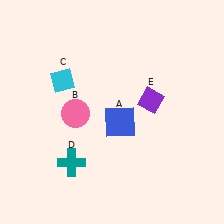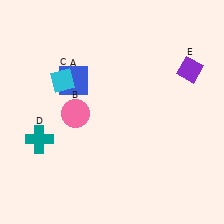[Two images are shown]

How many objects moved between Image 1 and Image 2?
3 objects moved between the two images.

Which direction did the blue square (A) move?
The blue square (A) moved left.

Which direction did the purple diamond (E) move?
The purple diamond (E) moved right.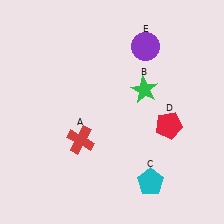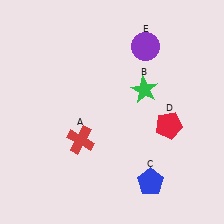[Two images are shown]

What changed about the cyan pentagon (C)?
In Image 1, C is cyan. In Image 2, it changed to blue.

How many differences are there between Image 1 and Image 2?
There is 1 difference between the two images.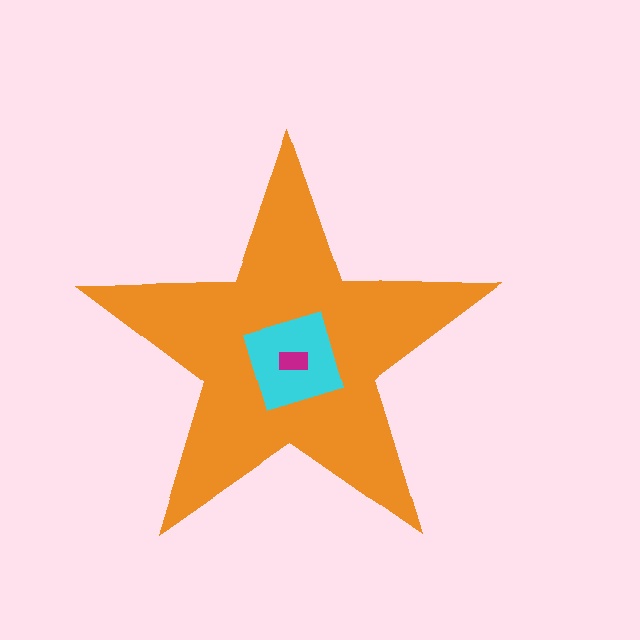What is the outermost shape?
The orange star.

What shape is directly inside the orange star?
The cyan diamond.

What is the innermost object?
The magenta rectangle.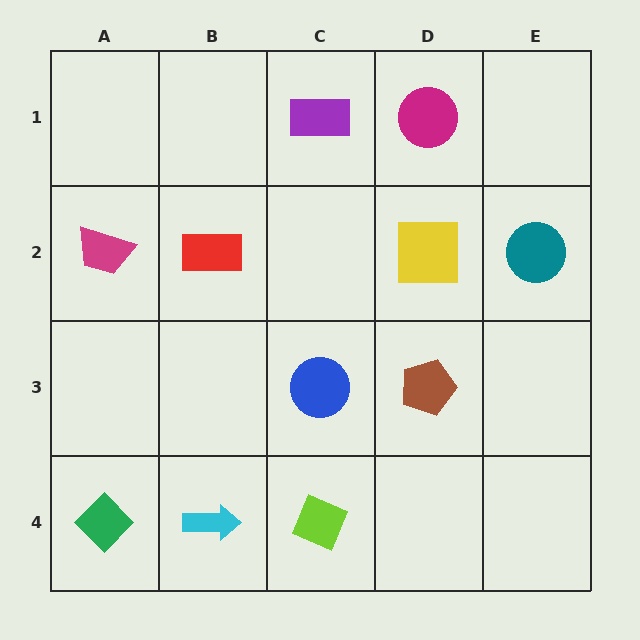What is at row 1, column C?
A purple rectangle.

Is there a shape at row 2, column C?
No, that cell is empty.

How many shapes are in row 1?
2 shapes.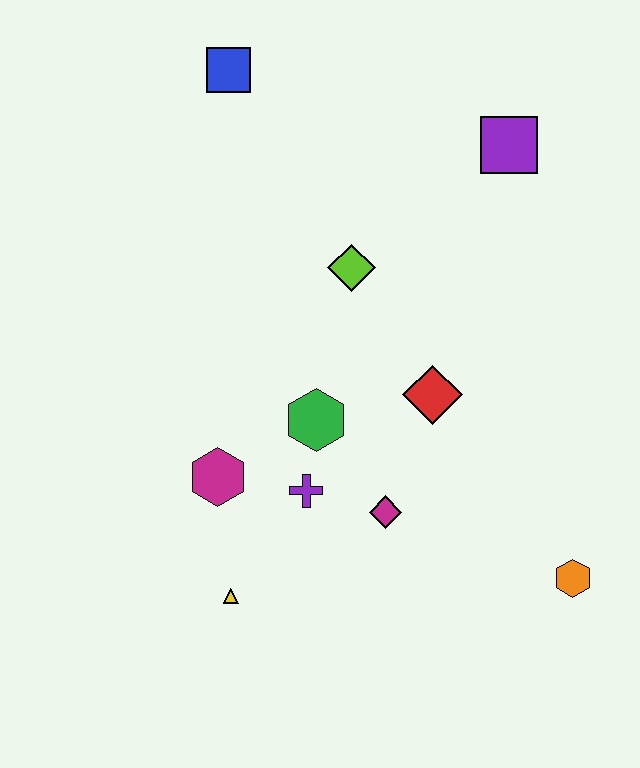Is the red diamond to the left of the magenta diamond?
No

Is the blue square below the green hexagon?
No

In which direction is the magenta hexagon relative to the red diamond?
The magenta hexagon is to the left of the red diamond.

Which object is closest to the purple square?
The lime diamond is closest to the purple square.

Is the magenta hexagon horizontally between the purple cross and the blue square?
No